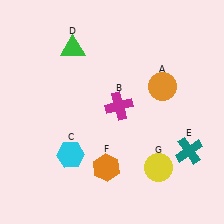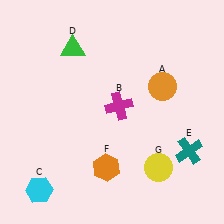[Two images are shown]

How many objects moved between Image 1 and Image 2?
1 object moved between the two images.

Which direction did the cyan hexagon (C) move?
The cyan hexagon (C) moved down.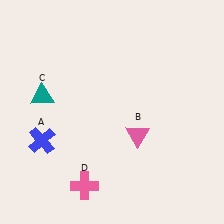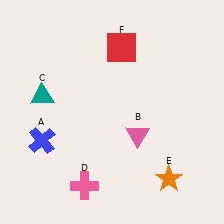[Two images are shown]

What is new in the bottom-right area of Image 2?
An orange star (E) was added in the bottom-right area of Image 2.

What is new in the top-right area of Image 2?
A red square (F) was added in the top-right area of Image 2.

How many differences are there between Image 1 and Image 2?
There are 2 differences between the two images.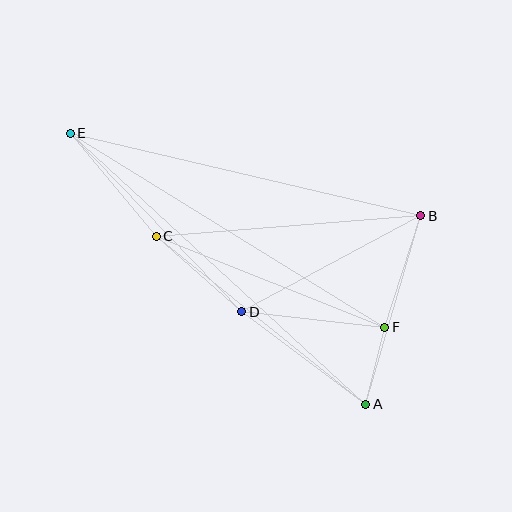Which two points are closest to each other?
Points A and F are closest to each other.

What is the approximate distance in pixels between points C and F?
The distance between C and F is approximately 246 pixels.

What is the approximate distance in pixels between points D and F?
The distance between D and F is approximately 144 pixels.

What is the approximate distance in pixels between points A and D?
The distance between A and D is approximately 155 pixels.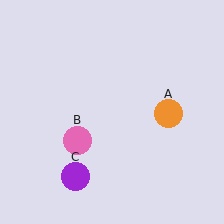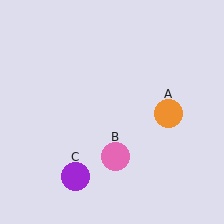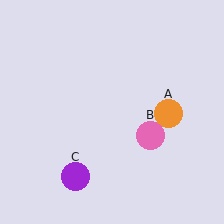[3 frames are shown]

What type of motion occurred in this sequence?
The pink circle (object B) rotated counterclockwise around the center of the scene.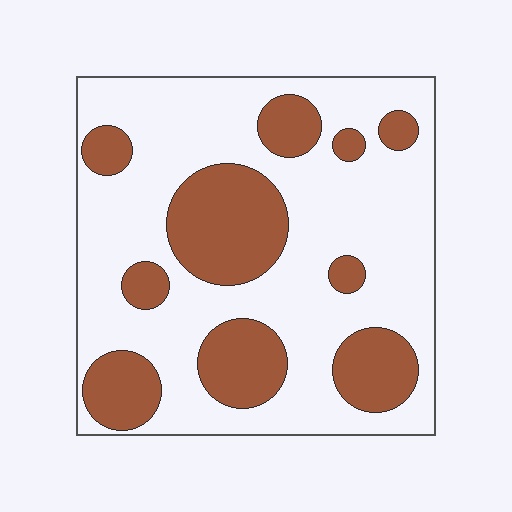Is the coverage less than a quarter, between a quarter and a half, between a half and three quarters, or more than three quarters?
Between a quarter and a half.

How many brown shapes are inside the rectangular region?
10.